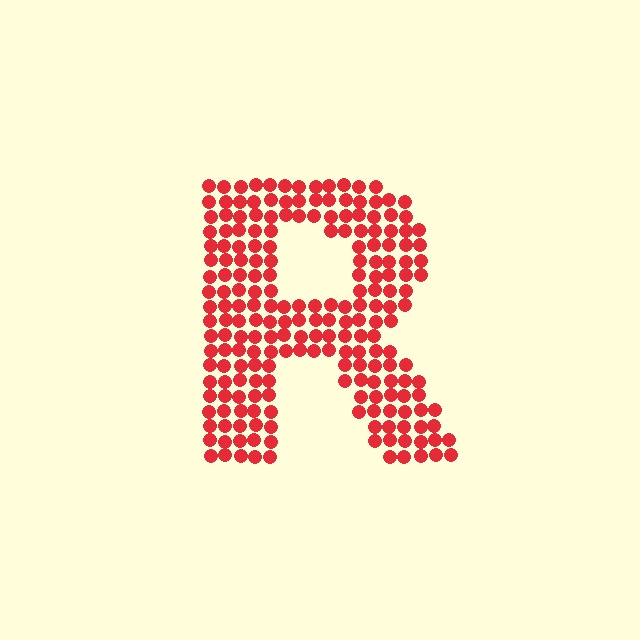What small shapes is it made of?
It is made of small circles.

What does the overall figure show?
The overall figure shows the letter R.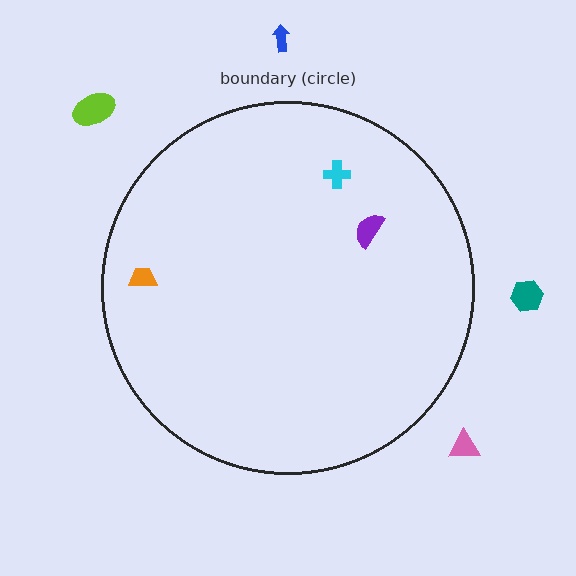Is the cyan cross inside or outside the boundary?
Inside.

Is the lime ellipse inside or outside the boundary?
Outside.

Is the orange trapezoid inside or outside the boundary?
Inside.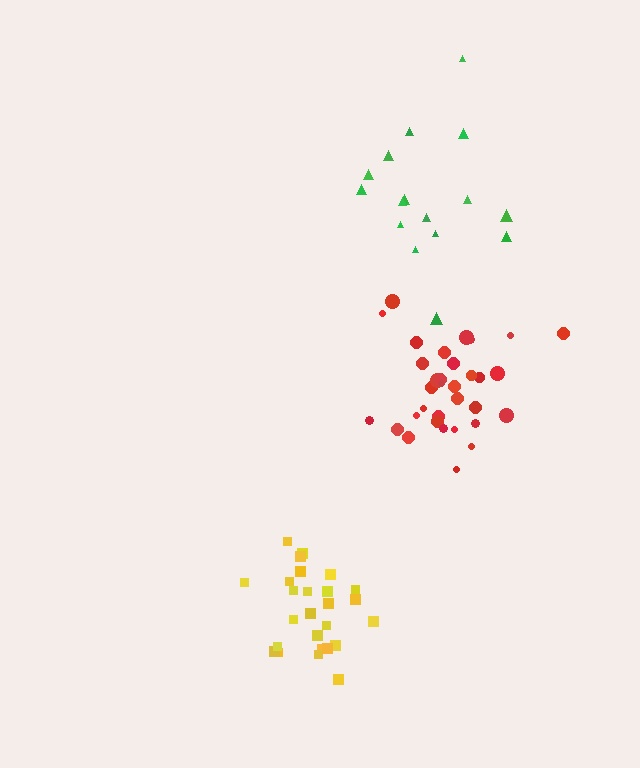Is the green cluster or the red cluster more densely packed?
Red.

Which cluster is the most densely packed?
Yellow.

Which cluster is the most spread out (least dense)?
Green.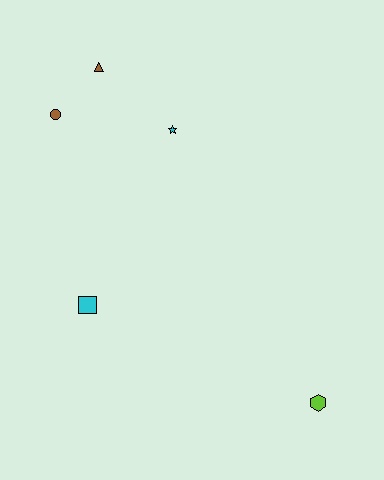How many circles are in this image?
There is 1 circle.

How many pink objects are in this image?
There are no pink objects.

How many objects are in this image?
There are 5 objects.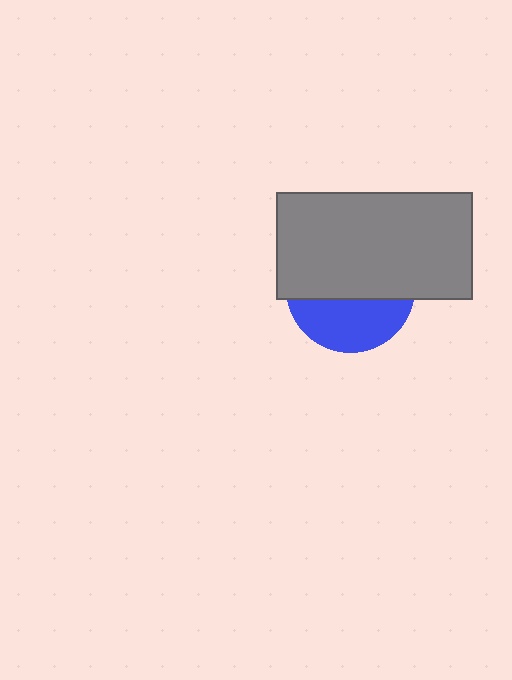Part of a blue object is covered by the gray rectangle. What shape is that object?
It is a circle.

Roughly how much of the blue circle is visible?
A small part of it is visible (roughly 39%).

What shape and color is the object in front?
The object in front is a gray rectangle.